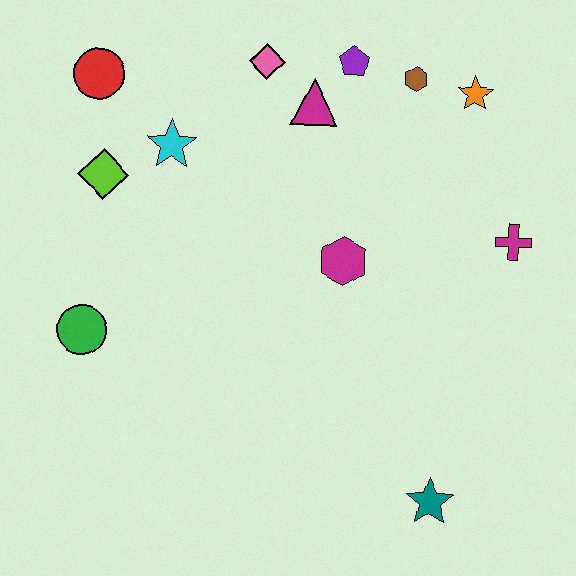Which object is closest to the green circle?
The lime diamond is closest to the green circle.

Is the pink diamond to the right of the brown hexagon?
No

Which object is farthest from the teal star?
The red circle is farthest from the teal star.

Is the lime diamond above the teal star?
Yes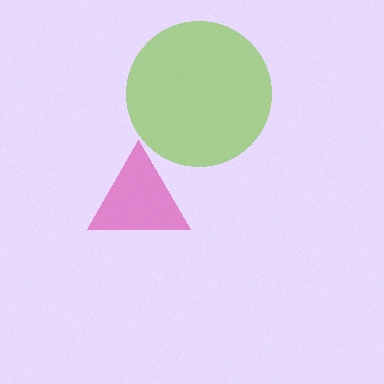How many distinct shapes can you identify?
There are 2 distinct shapes: a magenta triangle, a lime circle.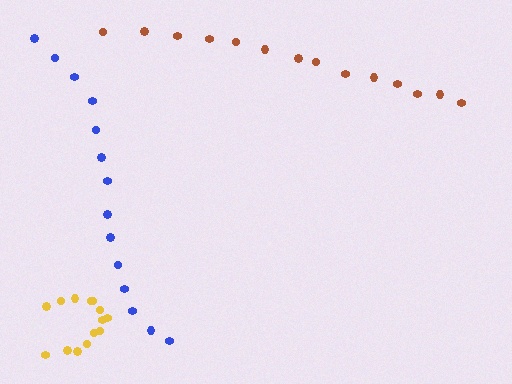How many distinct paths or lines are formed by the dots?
There are 3 distinct paths.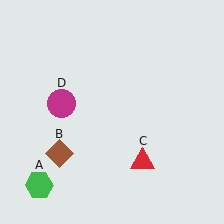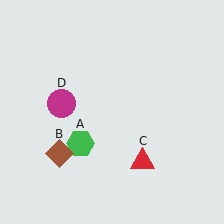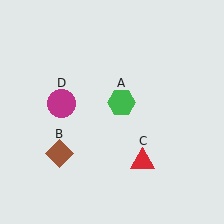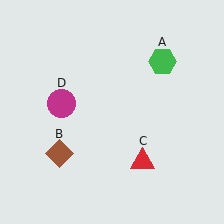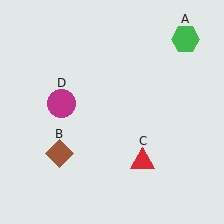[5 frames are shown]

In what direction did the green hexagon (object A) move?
The green hexagon (object A) moved up and to the right.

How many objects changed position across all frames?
1 object changed position: green hexagon (object A).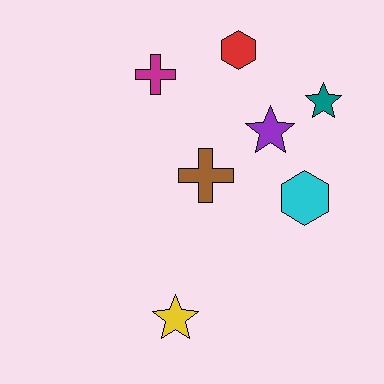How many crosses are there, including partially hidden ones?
There are 2 crosses.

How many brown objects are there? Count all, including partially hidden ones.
There is 1 brown object.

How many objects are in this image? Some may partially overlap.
There are 7 objects.